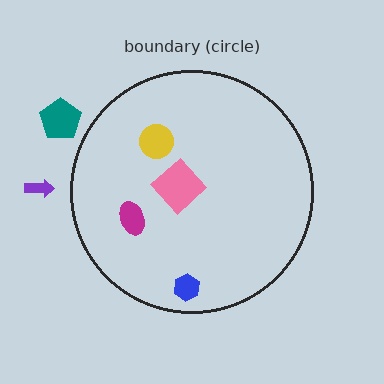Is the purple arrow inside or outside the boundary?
Outside.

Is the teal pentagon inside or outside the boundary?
Outside.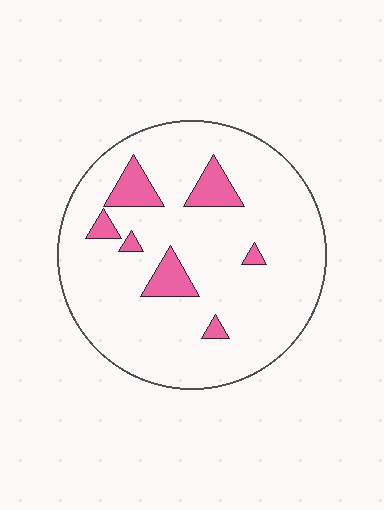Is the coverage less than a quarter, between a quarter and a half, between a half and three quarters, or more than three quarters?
Less than a quarter.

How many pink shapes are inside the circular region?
7.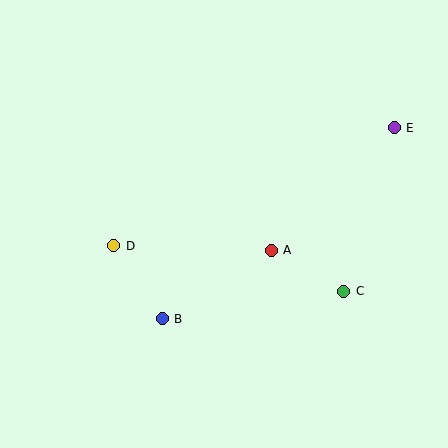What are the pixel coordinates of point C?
Point C is at (344, 291).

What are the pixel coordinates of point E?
Point E is at (394, 128).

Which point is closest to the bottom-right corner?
Point C is closest to the bottom-right corner.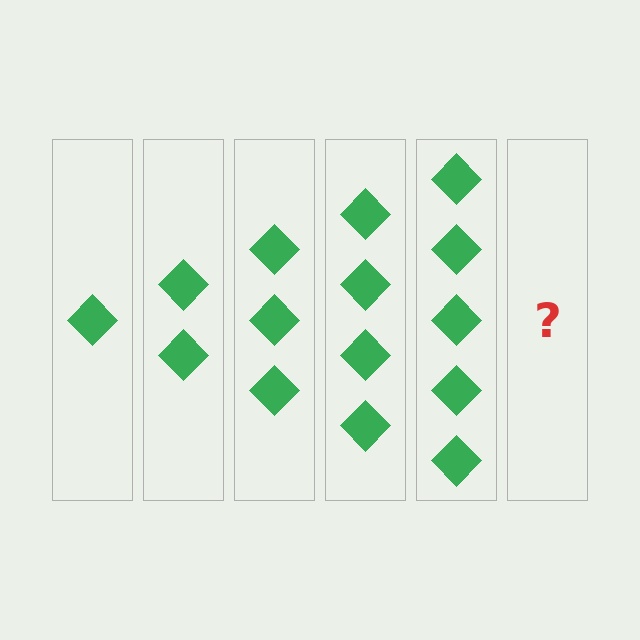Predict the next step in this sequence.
The next step is 6 diamonds.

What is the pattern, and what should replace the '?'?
The pattern is that each step adds one more diamond. The '?' should be 6 diamonds.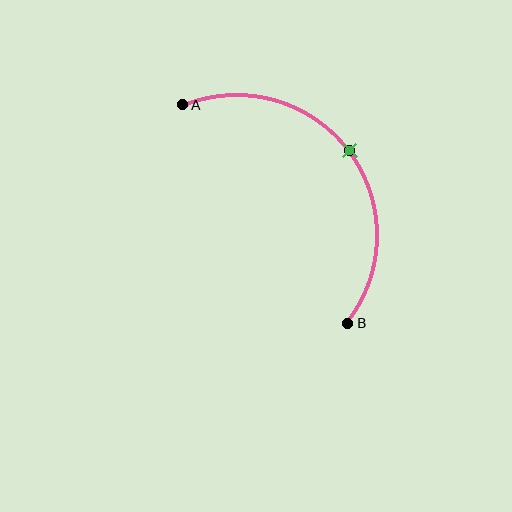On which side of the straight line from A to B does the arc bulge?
The arc bulges above and to the right of the straight line connecting A and B.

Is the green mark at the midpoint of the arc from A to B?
Yes. The green mark lies on the arc at equal arc-length from both A and B — it is the arc midpoint.